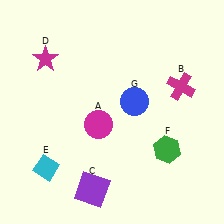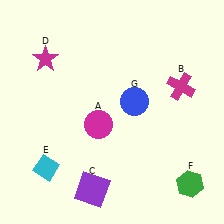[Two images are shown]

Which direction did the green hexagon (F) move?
The green hexagon (F) moved down.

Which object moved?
The green hexagon (F) moved down.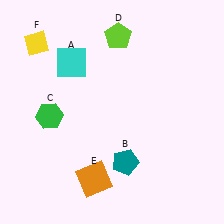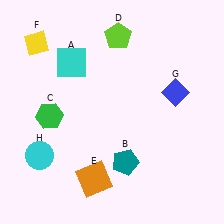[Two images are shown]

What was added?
A blue diamond (G), a cyan circle (H) were added in Image 2.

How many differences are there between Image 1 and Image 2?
There are 2 differences between the two images.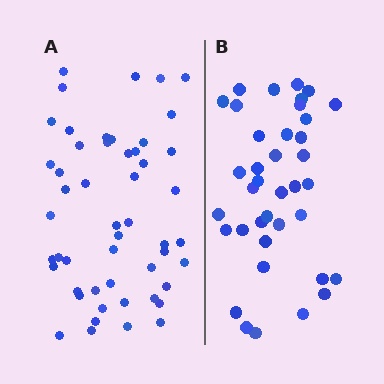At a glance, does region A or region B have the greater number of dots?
Region A (the left region) has more dots.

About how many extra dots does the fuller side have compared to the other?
Region A has approximately 15 more dots than region B.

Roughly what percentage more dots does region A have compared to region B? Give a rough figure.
About 35% more.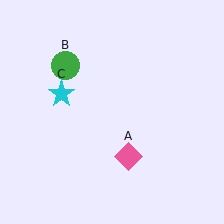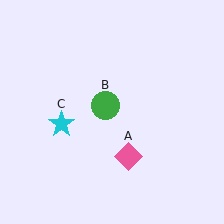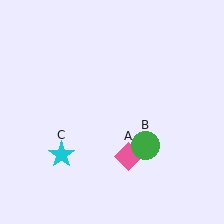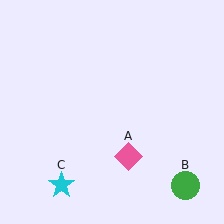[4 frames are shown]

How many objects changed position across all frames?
2 objects changed position: green circle (object B), cyan star (object C).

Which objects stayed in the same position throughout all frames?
Pink diamond (object A) remained stationary.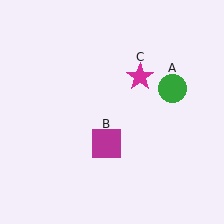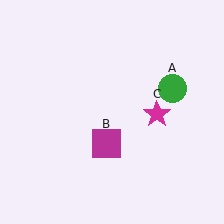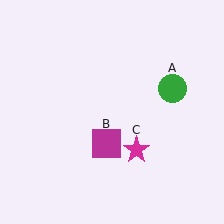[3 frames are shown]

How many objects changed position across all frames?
1 object changed position: magenta star (object C).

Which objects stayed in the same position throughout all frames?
Green circle (object A) and magenta square (object B) remained stationary.